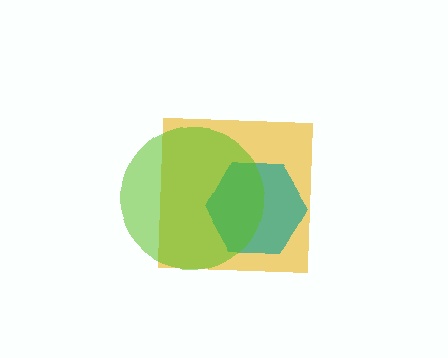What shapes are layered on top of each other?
The layered shapes are: a yellow square, a teal hexagon, a lime circle.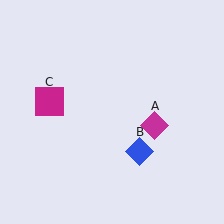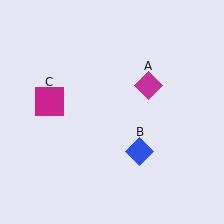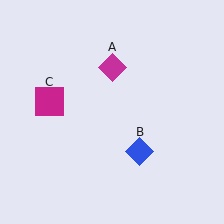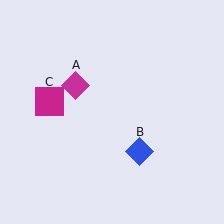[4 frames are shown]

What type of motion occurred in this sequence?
The magenta diamond (object A) rotated counterclockwise around the center of the scene.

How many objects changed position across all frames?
1 object changed position: magenta diamond (object A).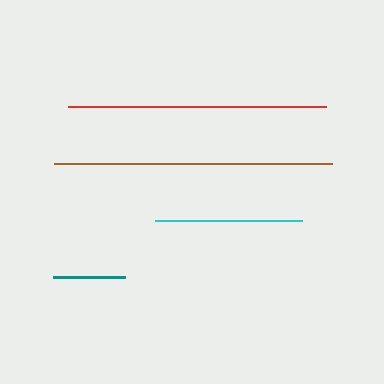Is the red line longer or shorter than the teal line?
The red line is longer than the teal line.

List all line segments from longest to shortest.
From longest to shortest: brown, red, cyan, teal.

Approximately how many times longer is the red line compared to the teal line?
The red line is approximately 3.6 times the length of the teal line.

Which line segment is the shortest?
The teal line is the shortest at approximately 71 pixels.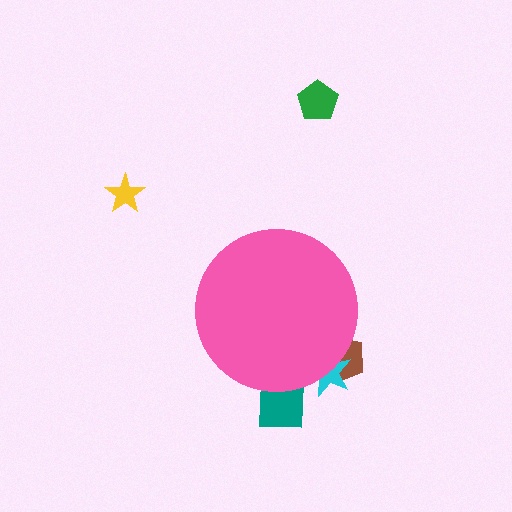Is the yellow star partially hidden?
No, the yellow star is fully visible.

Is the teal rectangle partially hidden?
Yes, the teal rectangle is partially hidden behind the pink circle.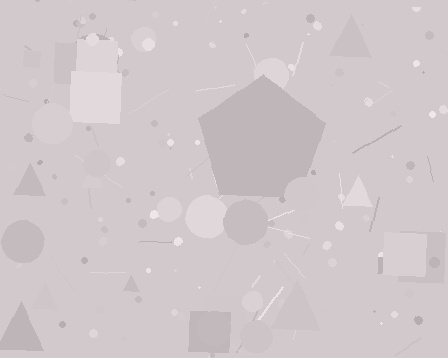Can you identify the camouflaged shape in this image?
The camouflaged shape is a pentagon.